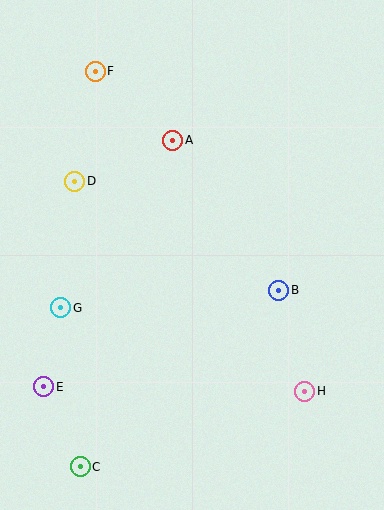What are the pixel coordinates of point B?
Point B is at (279, 290).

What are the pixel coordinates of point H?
Point H is at (305, 391).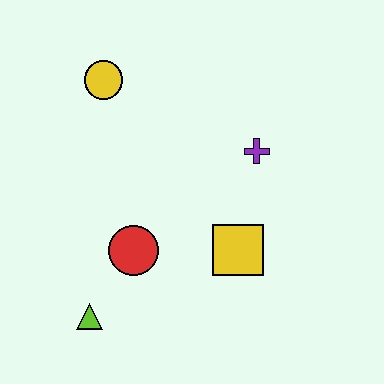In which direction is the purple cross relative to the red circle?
The purple cross is to the right of the red circle.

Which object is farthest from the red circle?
The yellow circle is farthest from the red circle.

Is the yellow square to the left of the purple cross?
Yes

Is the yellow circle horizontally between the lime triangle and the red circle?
Yes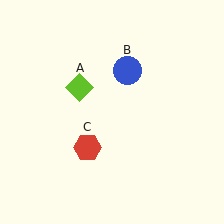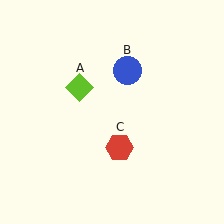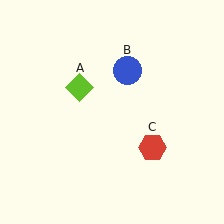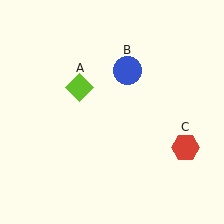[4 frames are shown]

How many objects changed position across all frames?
1 object changed position: red hexagon (object C).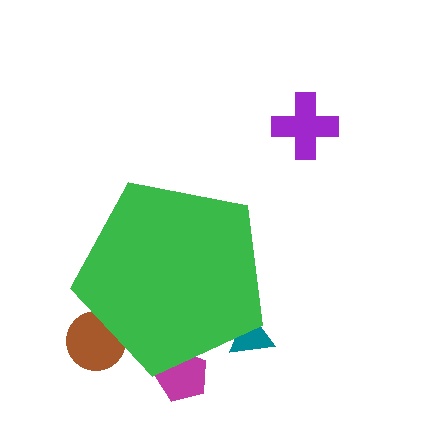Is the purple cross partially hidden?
No, the purple cross is fully visible.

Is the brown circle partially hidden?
Yes, the brown circle is partially hidden behind the green pentagon.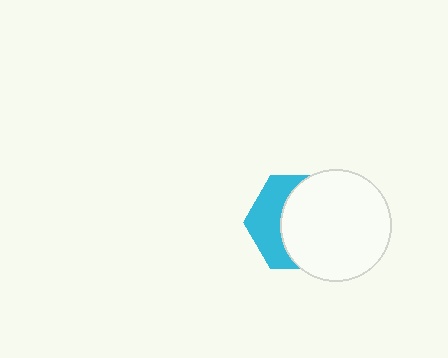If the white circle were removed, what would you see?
You would see the complete cyan hexagon.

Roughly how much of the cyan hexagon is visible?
A small part of it is visible (roughly 38%).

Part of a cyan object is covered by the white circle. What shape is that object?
It is a hexagon.